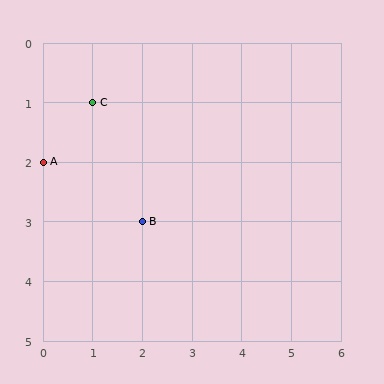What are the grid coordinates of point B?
Point B is at grid coordinates (2, 3).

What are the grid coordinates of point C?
Point C is at grid coordinates (1, 1).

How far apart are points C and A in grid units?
Points C and A are 1 column and 1 row apart (about 1.4 grid units diagonally).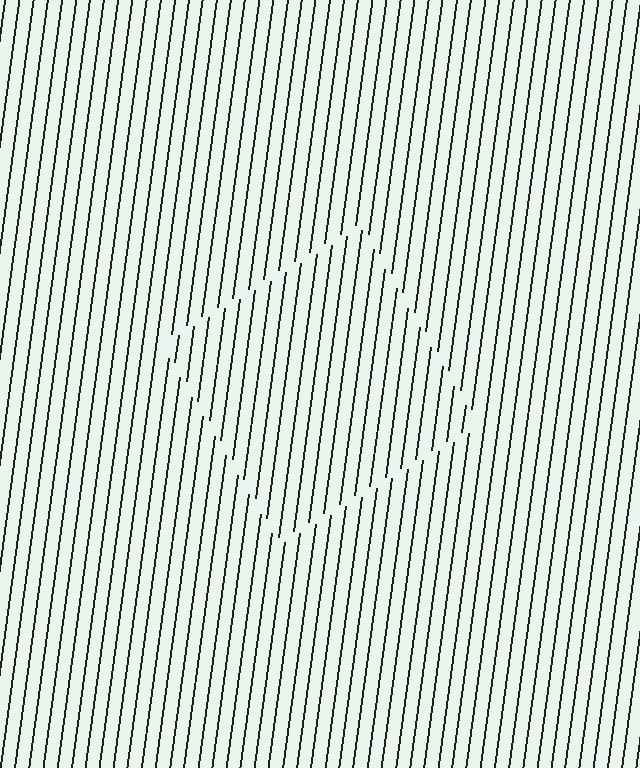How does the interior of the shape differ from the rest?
The interior of the shape contains the same grating, shifted by half a period — the contour is defined by the phase discontinuity where line-ends from the inner and outer gratings abut.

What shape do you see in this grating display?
An illusory square. The interior of the shape contains the same grating, shifted by half a period — the contour is defined by the phase discontinuity where line-ends from the inner and outer gratings abut.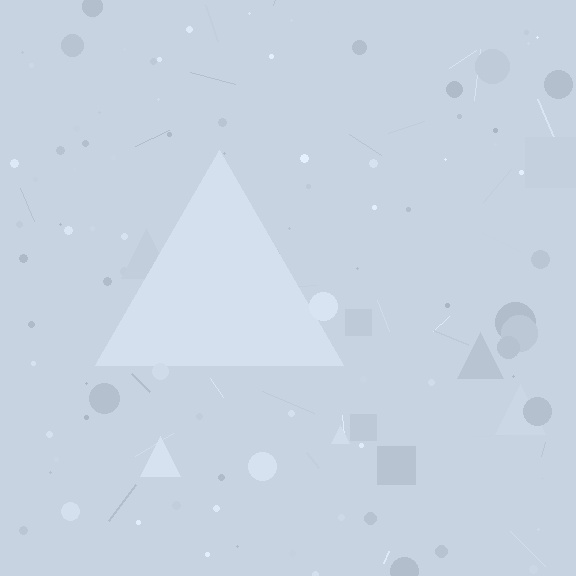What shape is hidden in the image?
A triangle is hidden in the image.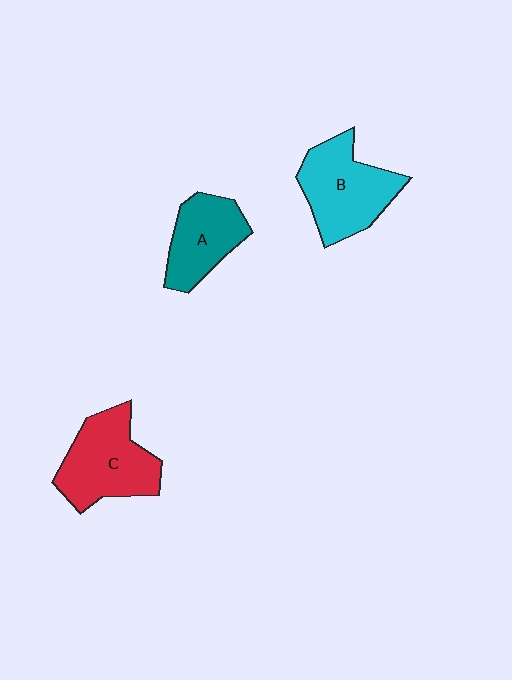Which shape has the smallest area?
Shape A (teal).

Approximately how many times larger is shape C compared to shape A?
Approximately 1.3 times.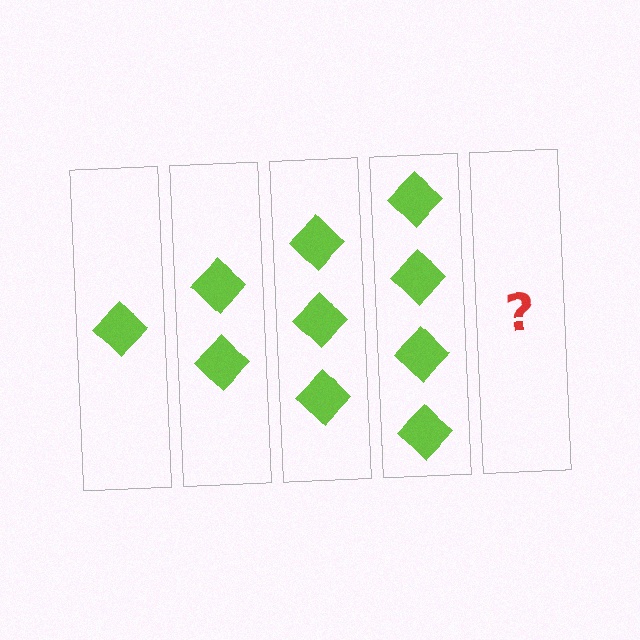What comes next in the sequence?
The next element should be 5 diamonds.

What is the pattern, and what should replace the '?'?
The pattern is that each step adds one more diamond. The '?' should be 5 diamonds.